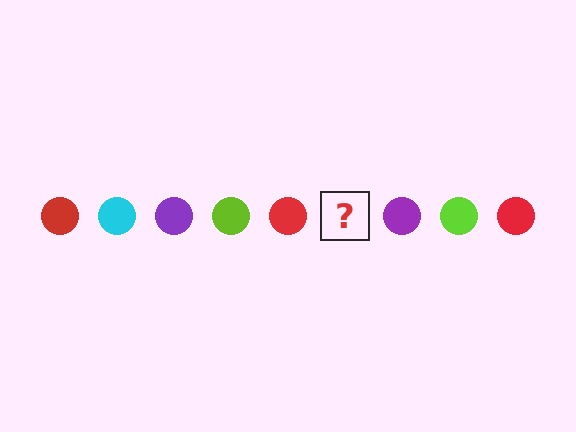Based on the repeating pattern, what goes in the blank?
The blank should be a cyan circle.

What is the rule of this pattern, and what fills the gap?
The rule is that the pattern cycles through red, cyan, purple, lime circles. The gap should be filled with a cyan circle.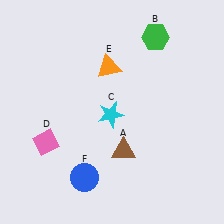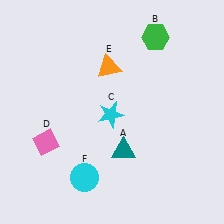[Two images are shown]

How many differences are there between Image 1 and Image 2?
There are 2 differences between the two images.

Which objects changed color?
A changed from brown to teal. F changed from blue to cyan.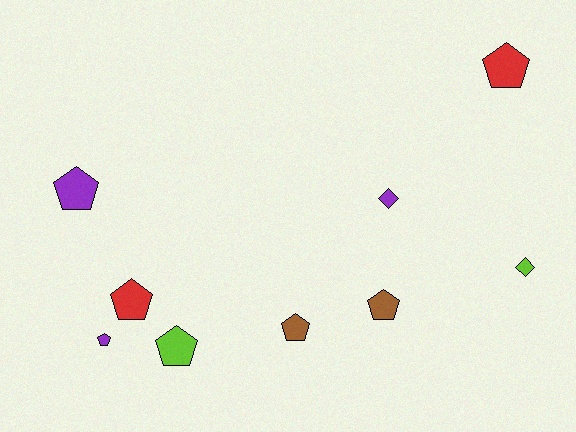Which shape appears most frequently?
Pentagon, with 7 objects.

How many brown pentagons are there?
There are 2 brown pentagons.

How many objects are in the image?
There are 9 objects.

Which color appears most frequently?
Purple, with 3 objects.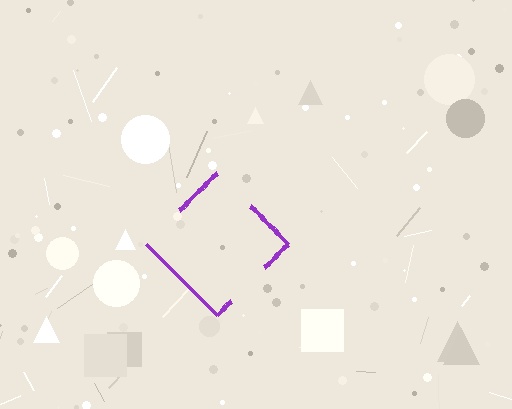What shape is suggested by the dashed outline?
The dashed outline suggests a diamond.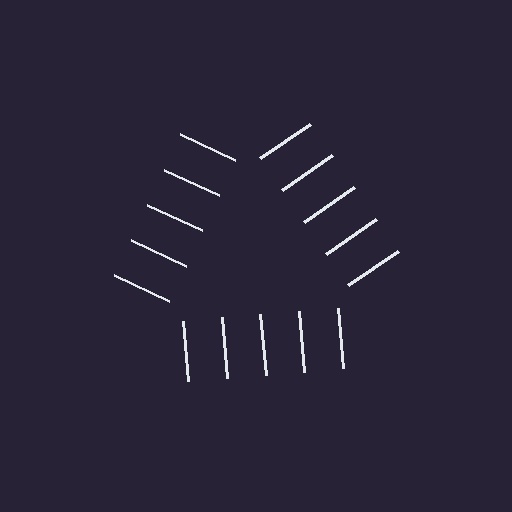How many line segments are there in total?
15 — 5 along each of the 3 edges.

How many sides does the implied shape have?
3 sides — the line-ends trace a triangle.